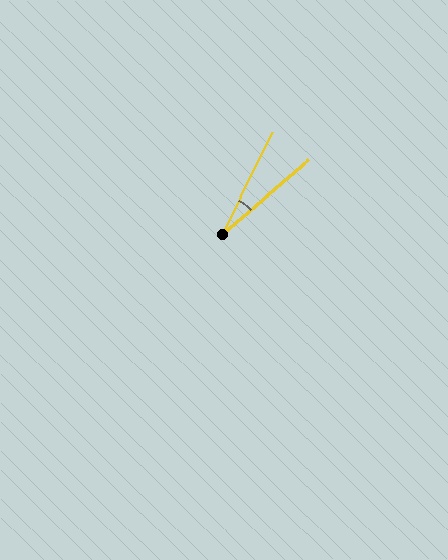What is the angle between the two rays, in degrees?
Approximately 23 degrees.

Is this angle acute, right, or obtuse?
It is acute.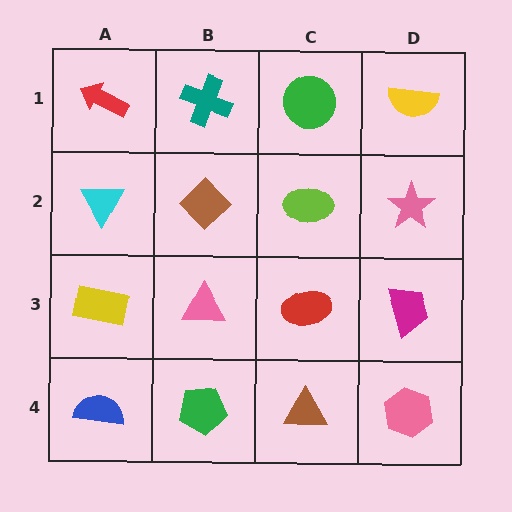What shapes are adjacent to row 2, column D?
A yellow semicircle (row 1, column D), a magenta trapezoid (row 3, column D), a lime ellipse (row 2, column C).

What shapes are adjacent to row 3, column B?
A brown diamond (row 2, column B), a green pentagon (row 4, column B), a yellow rectangle (row 3, column A), a red ellipse (row 3, column C).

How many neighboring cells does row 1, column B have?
3.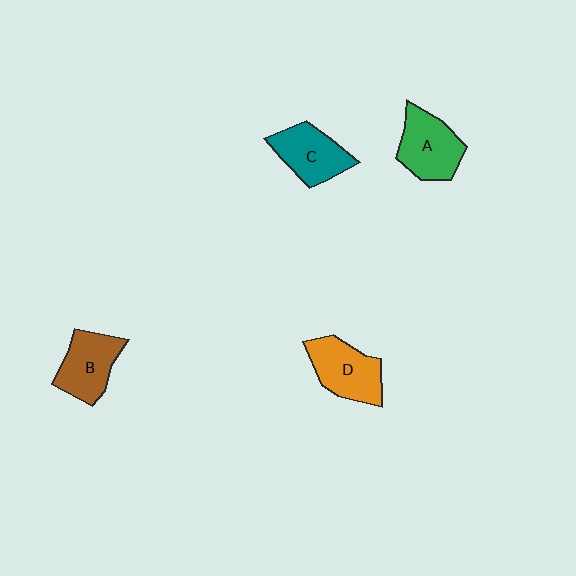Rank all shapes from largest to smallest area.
From largest to smallest: D (orange), A (green), B (brown), C (teal).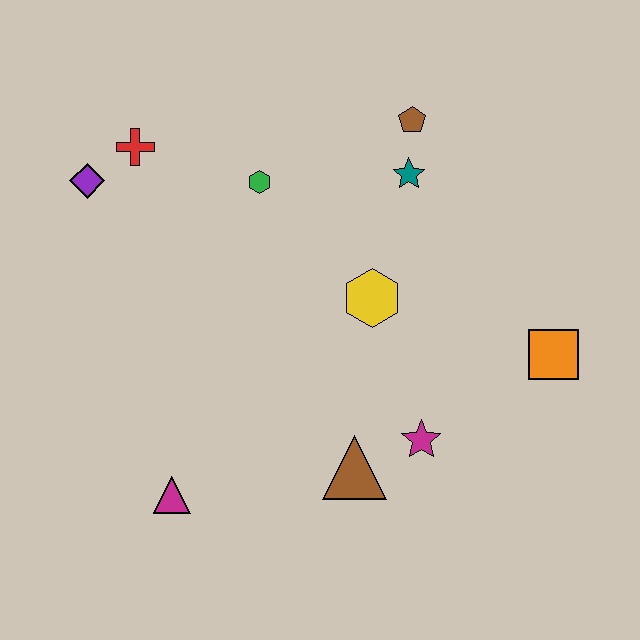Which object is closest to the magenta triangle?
The brown triangle is closest to the magenta triangle.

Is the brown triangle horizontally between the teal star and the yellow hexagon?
No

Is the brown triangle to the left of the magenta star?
Yes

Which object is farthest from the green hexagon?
The orange square is farthest from the green hexagon.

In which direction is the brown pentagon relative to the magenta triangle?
The brown pentagon is above the magenta triangle.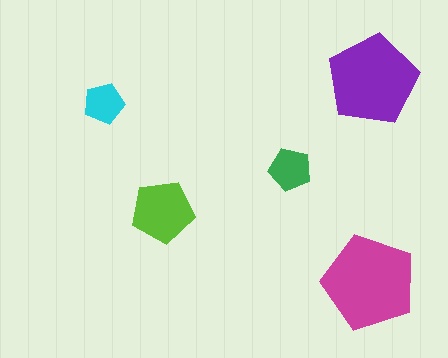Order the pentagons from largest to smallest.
the magenta one, the purple one, the lime one, the green one, the cyan one.